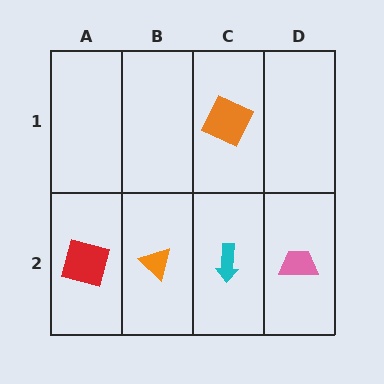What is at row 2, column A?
A red square.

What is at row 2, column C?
A cyan arrow.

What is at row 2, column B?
An orange triangle.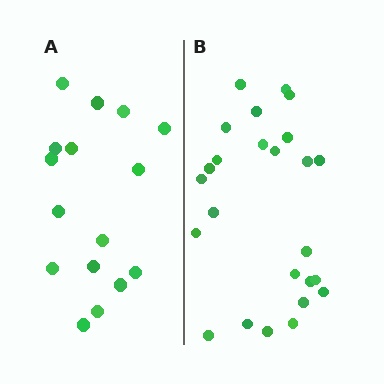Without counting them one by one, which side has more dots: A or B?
Region B (the right region) has more dots.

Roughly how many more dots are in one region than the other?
Region B has roughly 8 or so more dots than region A.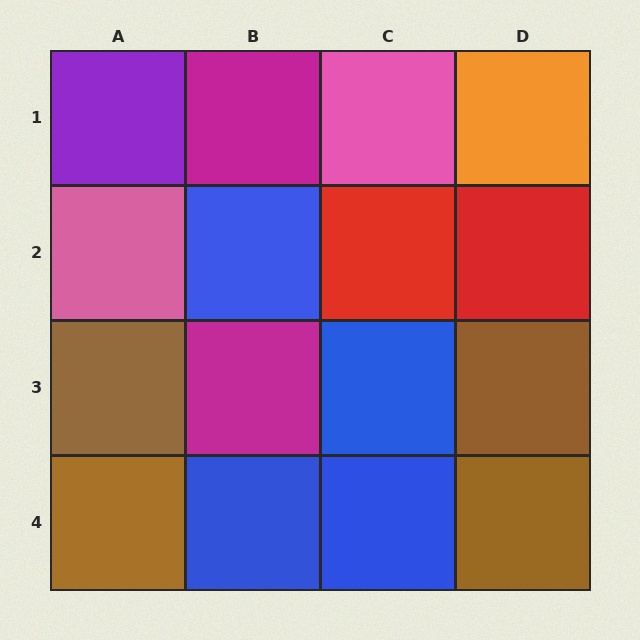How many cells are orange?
1 cell is orange.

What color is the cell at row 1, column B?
Magenta.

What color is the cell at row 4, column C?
Blue.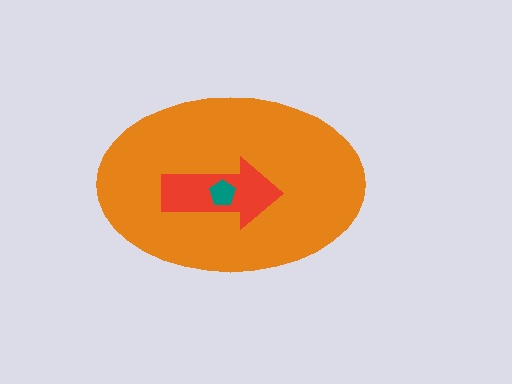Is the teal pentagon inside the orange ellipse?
Yes.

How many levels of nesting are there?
3.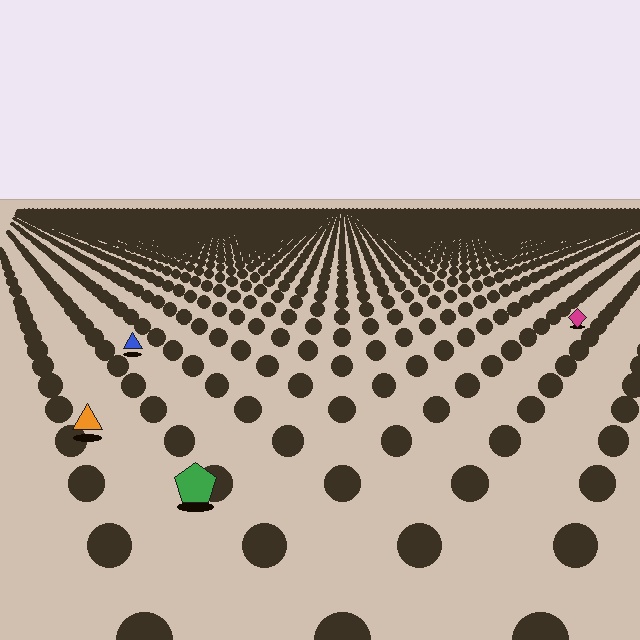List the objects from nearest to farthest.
From nearest to farthest: the green pentagon, the orange triangle, the blue triangle, the magenta diamond.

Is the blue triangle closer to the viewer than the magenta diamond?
Yes. The blue triangle is closer — you can tell from the texture gradient: the ground texture is coarser near it.